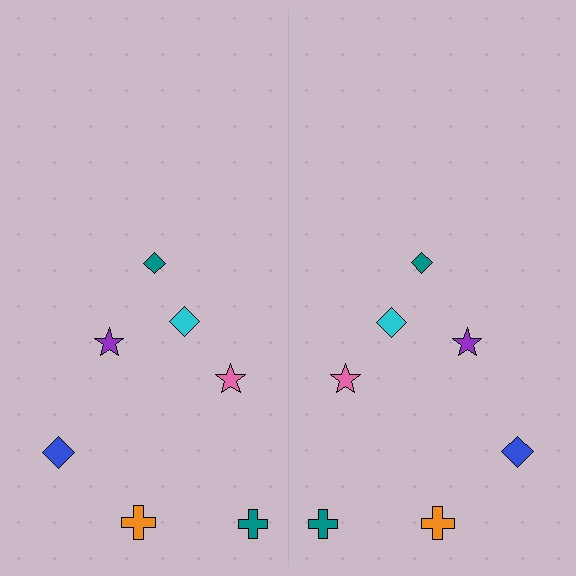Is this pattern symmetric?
Yes, this pattern has bilateral (reflection) symmetry.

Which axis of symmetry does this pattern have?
The pattern has a vertical axis of symmetry running through the center of the image.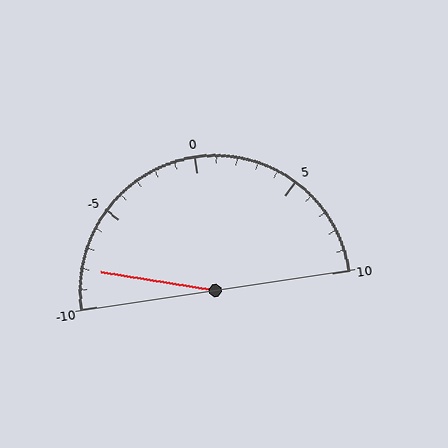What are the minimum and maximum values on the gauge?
The gauge ranges from -10 to 10.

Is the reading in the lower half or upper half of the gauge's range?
The reading is in the lower half of the range (-10 to 10).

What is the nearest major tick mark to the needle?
The nearest major tick mark is -10.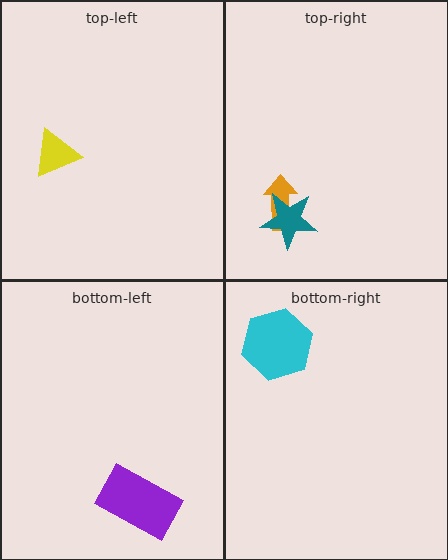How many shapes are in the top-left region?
1.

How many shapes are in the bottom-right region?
1.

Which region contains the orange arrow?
The top-right region.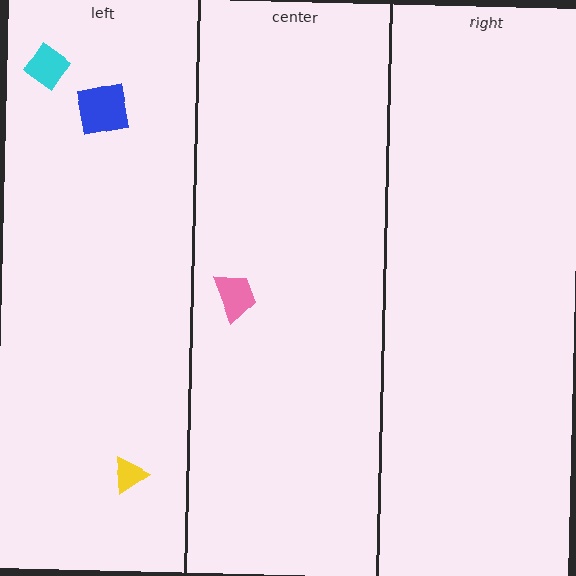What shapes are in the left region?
The yellow triangle, the blue square, the cyan diamond.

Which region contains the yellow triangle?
The left region.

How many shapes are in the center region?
1.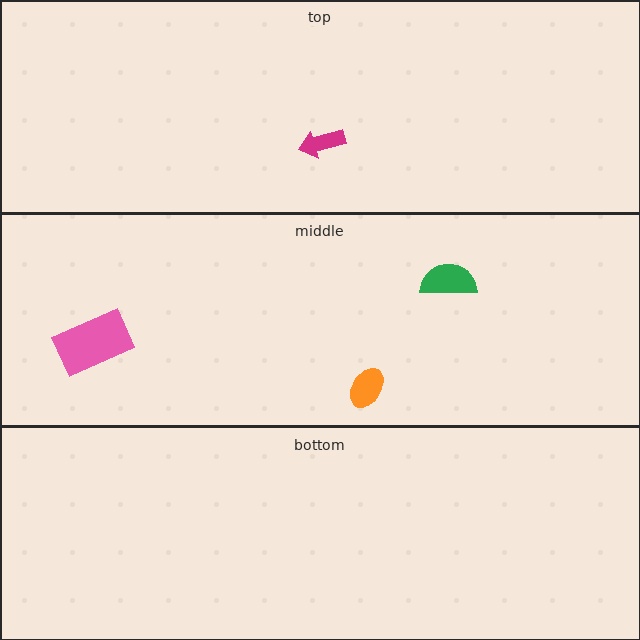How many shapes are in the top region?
1.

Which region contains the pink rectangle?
The middle region.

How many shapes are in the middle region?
3.